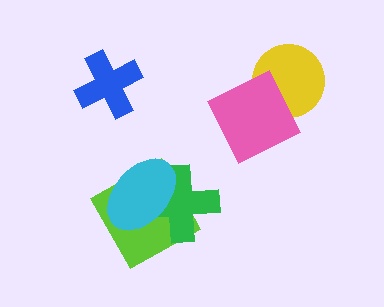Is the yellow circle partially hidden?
Yes, it is partially covered by another shape.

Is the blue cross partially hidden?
No, no other shape covers it.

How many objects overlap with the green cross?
2 objects overlap with the green cross.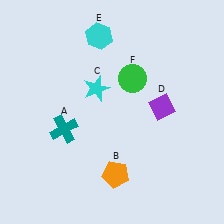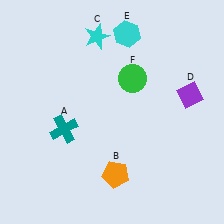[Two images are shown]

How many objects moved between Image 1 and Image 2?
3 objects moved between the two images.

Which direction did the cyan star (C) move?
The cyan star (C) moved up.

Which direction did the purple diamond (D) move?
The purple diamond (D) moved right.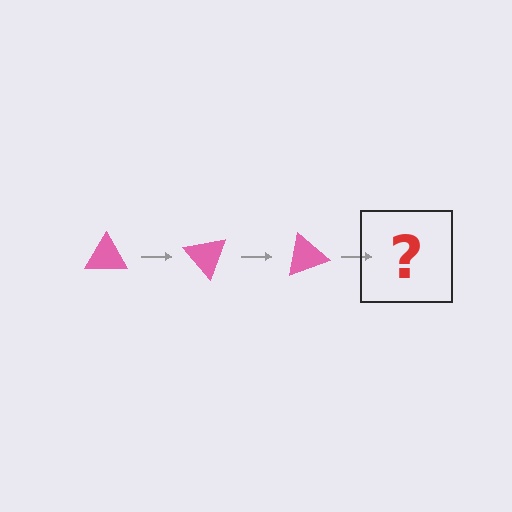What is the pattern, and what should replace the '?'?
The pattern is that the triangle rotates 50 degrees each step. The '?' should be a pink triangle rotated 150 degrees.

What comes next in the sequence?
The next element should be a pink triangle rotated 150 degrees.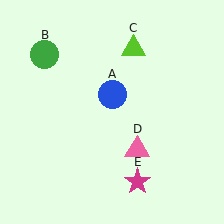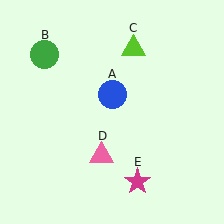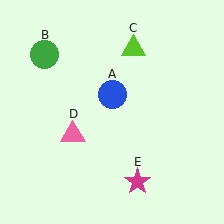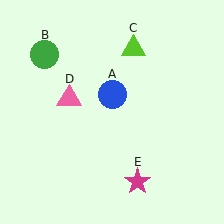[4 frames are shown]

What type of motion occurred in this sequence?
The pink triangle (object D) rotated clockwise around the center of the scene.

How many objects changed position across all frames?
1 object changed position: pink triangle (object D).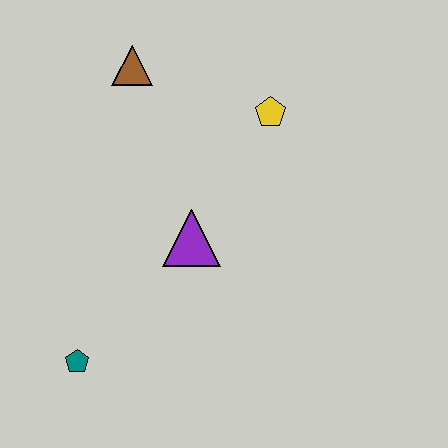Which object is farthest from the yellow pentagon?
The teal pentagon is farthest from the yellow pentagon.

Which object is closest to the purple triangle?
The yellow pentagon is closest to the purple triangle.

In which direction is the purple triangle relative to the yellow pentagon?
The purple triangle is below the yellow pentagon.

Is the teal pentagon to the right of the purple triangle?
No